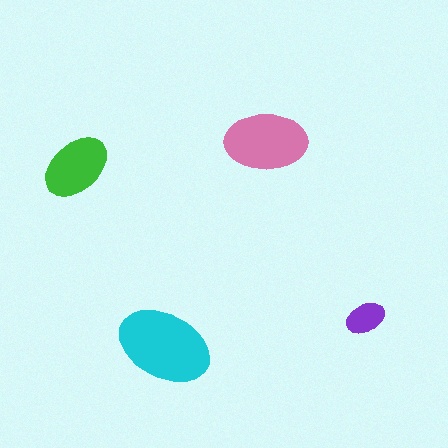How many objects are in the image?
There are 4 objects in the image.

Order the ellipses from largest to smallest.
the cyan one, the pink one, the green one, the purple one.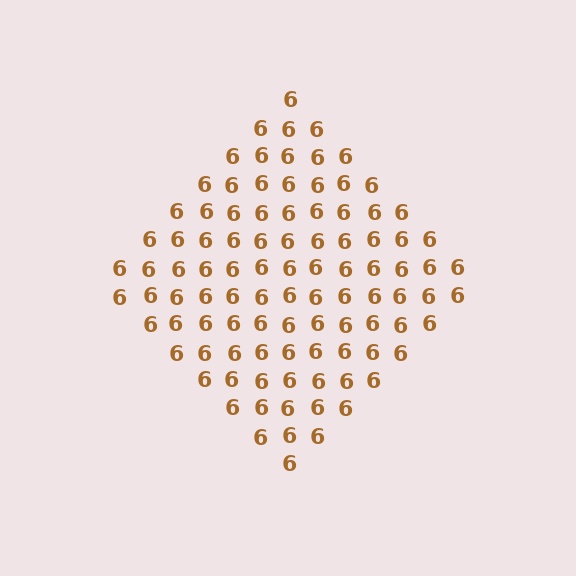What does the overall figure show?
The overall figure shows a diamond.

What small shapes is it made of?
It is made of small digit 6's.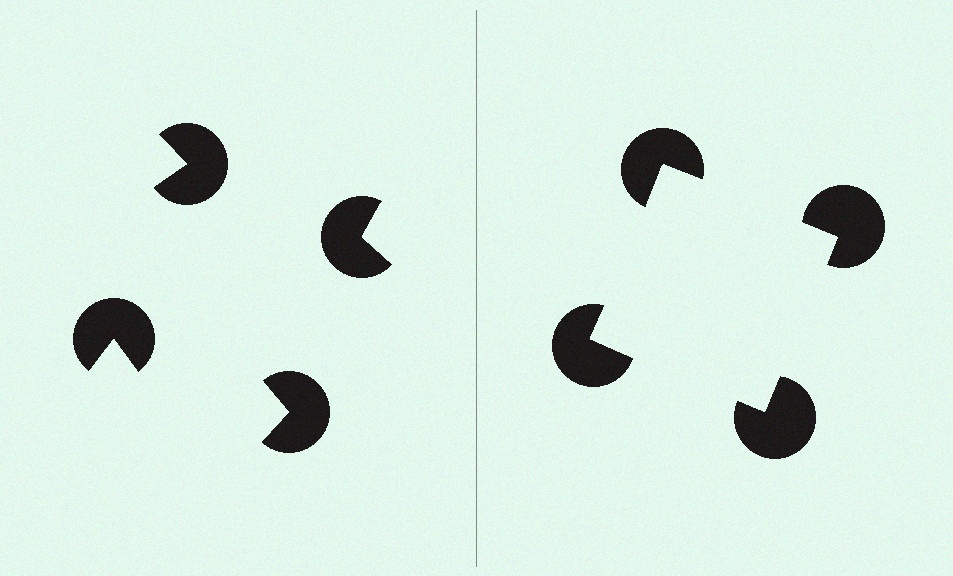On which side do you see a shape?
An illusory square appears on the right side. On the left side the wedge cuts are rotated, so no coherent shape forms.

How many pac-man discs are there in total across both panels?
8 — 4 on each side.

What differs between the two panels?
The pac-man discs are positioned identically on both sides; only the wedge orientations differ. On the right they align to a square; on the left they are misaligned.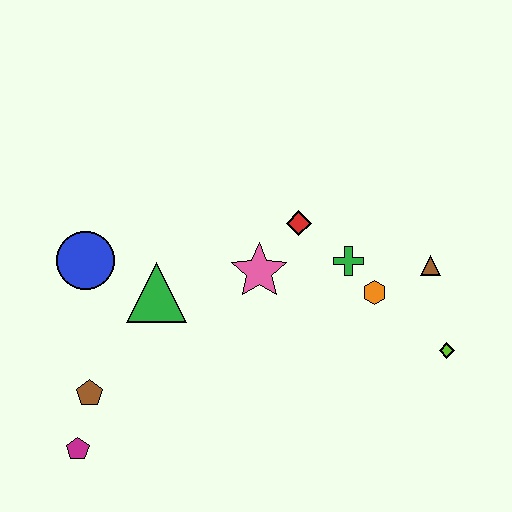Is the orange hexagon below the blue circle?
Yes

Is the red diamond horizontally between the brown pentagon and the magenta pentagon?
No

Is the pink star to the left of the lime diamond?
Yes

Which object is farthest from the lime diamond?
The magenta pentagon is farthest from the lime diamond.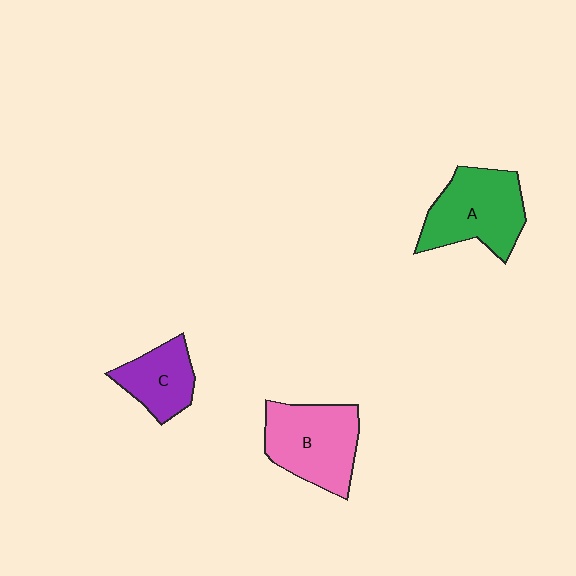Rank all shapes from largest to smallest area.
From largest to smallest: A (green), B (pink), C (purple).